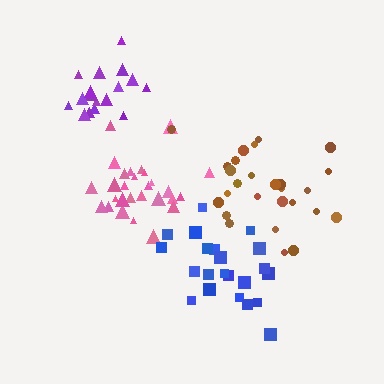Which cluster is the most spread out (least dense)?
Blue.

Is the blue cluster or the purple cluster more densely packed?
Purple.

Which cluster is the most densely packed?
Pink.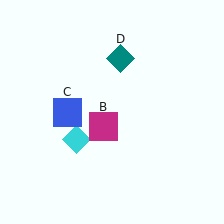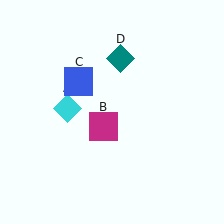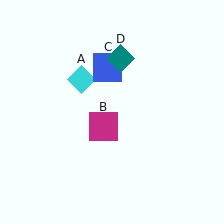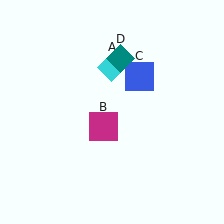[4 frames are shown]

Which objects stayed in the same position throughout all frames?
Magenta square (object B) and teal diamond (object D) remained stationary.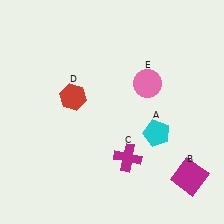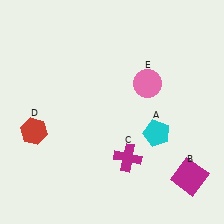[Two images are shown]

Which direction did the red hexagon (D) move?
The red hexagon (D) moved left.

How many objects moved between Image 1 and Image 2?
1 object moved between the two images.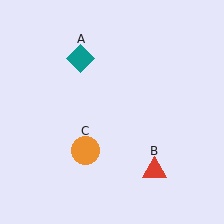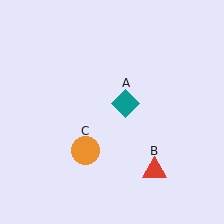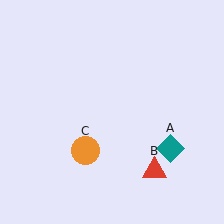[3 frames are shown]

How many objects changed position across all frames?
1 object changed position: teal diamond (object A).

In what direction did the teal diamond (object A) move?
The teal diamond (object A) moved down and to the right.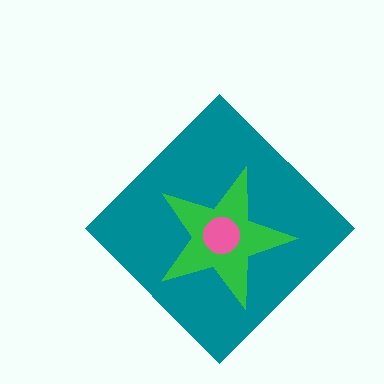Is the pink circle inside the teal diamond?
Yes.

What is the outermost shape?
The teal diamond.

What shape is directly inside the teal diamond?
The green star.